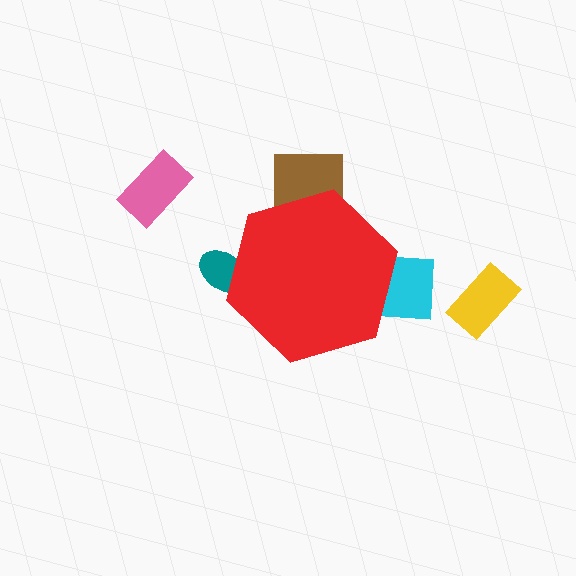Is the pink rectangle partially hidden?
No, the pink rectangle is fully visible.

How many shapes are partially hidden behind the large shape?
3 shapes are partially hidden.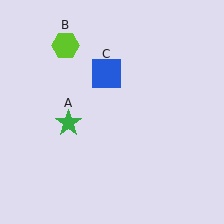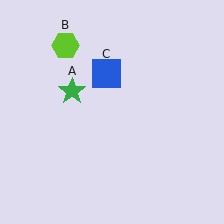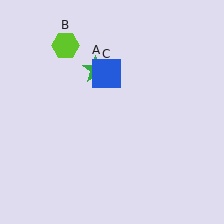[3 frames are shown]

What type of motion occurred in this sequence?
The green star (object A) rotated clockwise around the center of the scene.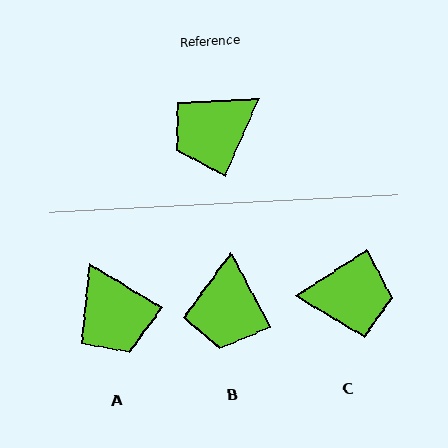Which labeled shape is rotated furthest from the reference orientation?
C, about 147 degrees away.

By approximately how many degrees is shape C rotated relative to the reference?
Approximately 147 degrees counter-clockwise.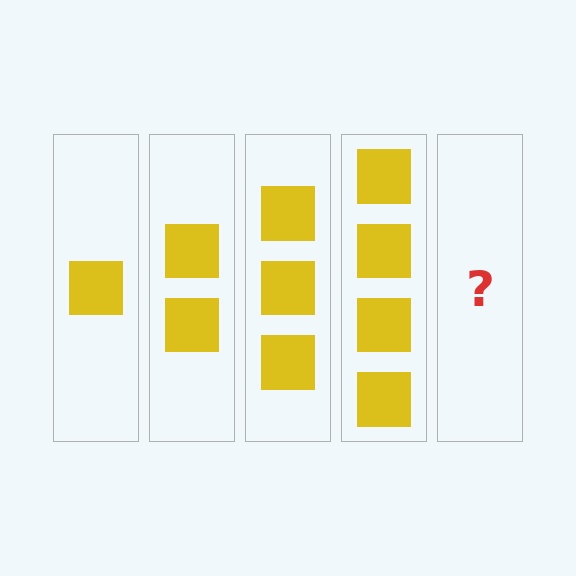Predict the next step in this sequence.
The next step is 5 squares.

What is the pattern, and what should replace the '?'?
The pattern is that each step adds one more square. The '?' should be 5 squares.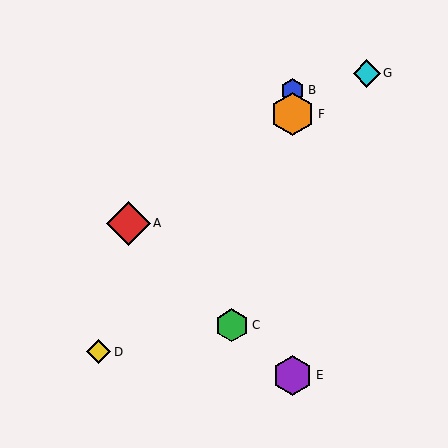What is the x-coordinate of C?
Object C is at x≈232.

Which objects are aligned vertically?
Objects B, E, F are aligned vertically.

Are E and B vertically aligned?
Yes, both are at x≈293.